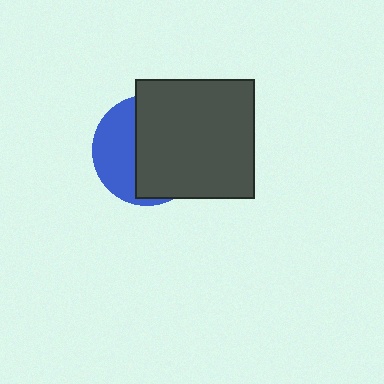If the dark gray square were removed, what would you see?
You would see the complete blue circle.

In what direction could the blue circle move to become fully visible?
The blue circle could move left. That would shift it out from behind the dark gray square entirely.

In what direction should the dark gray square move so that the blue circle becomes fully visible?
The dark gray square should move right. That is the shortest direction to clear the overlap and leave the blue circle fully visible.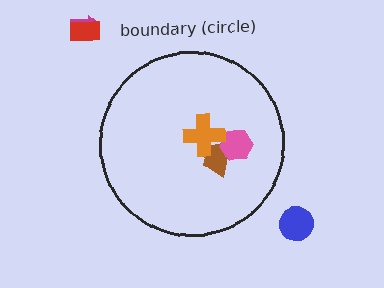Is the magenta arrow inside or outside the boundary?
Outside.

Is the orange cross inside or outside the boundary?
Inside.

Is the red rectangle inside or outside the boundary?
Outside.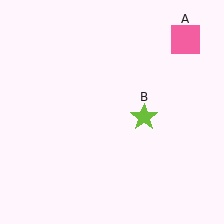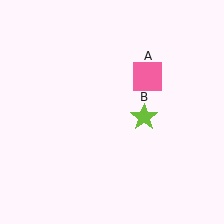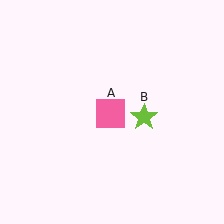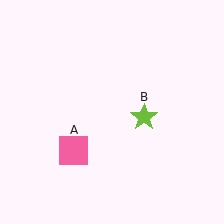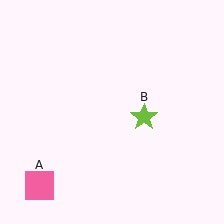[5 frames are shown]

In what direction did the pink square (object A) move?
The pink square (object A) moved down and to the left.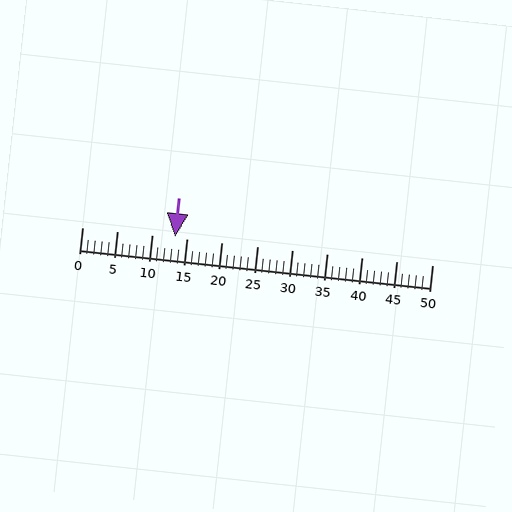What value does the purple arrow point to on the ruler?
The purple arrow points to approximately 13.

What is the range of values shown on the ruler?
The ruler shows values from 0 to 50.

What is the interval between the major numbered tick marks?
The major tick marks are spaced 5 units apart.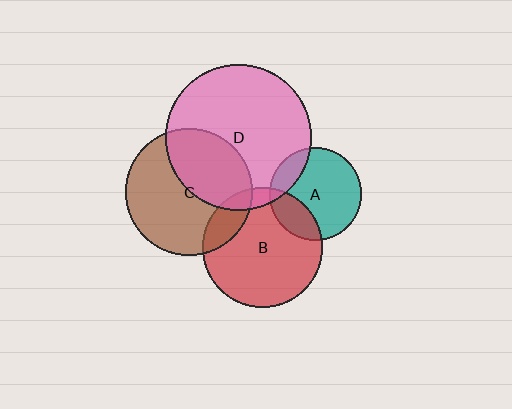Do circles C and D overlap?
Yes.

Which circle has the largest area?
Circle D (pink).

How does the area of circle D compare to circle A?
Approximately 2.5 times.